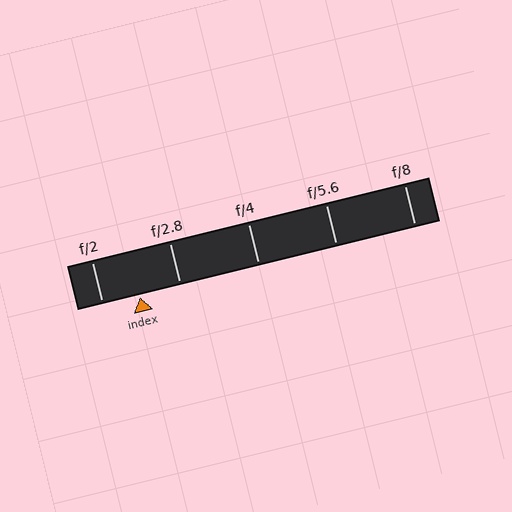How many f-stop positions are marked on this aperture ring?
There are 5 f-stop positions marked.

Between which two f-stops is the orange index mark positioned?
The index mark is between f/2 and f/2.8.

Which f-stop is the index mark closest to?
The index mark is closest to f/2.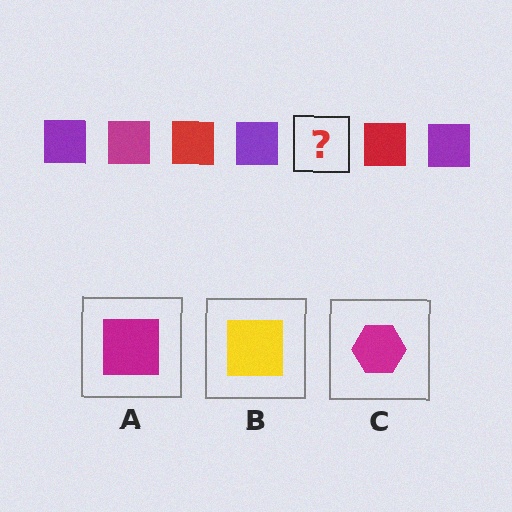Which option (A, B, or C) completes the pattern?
A.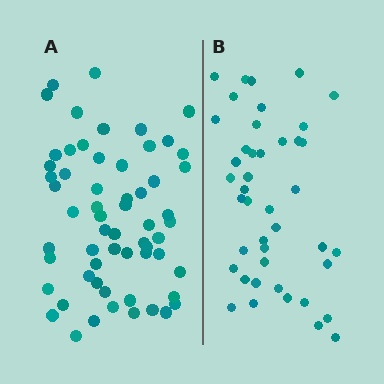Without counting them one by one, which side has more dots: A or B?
Region A (the left region) has more dots.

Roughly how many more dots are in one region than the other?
Region A has approximately 15 more dots than region B.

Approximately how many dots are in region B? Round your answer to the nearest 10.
About 40 dots. (The exact count is 43, which rounds to 40.)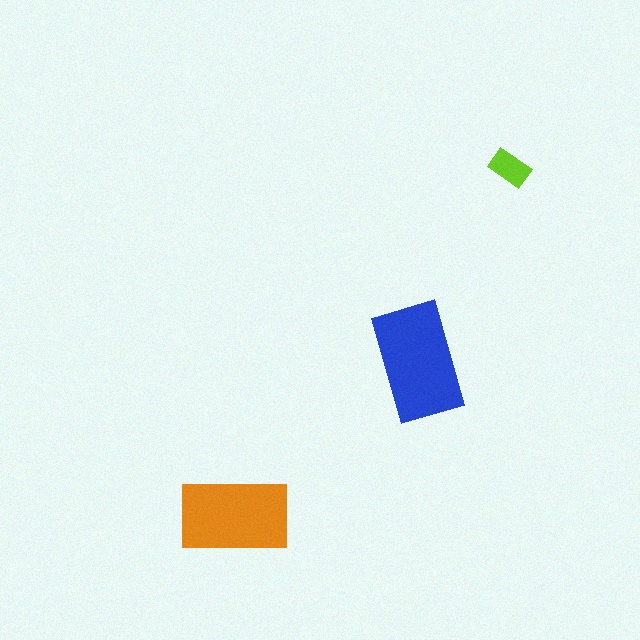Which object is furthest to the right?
The lime rectangle is rightmost.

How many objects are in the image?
There are 3 objects in the image.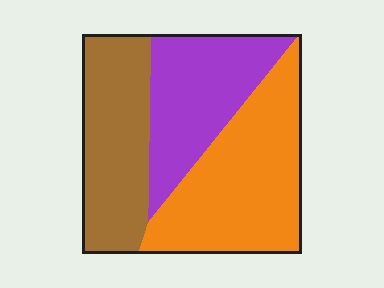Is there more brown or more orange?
Orange.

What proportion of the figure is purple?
Purple covers 29% of the figure.